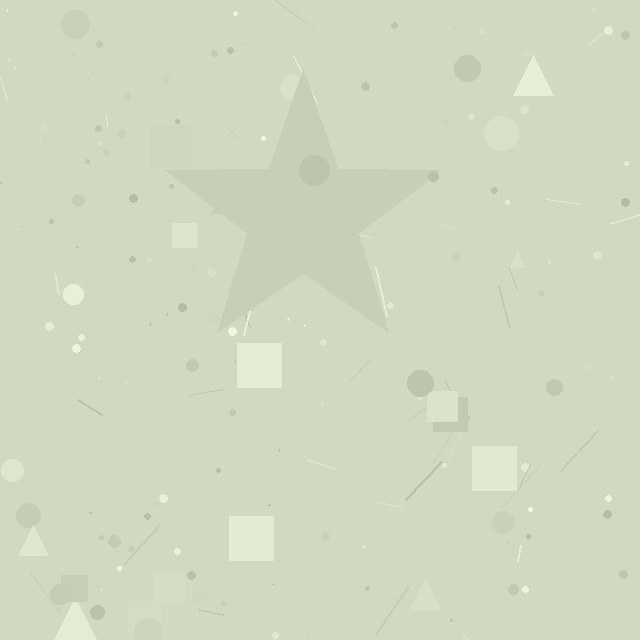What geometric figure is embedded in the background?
A star is embedded in the background.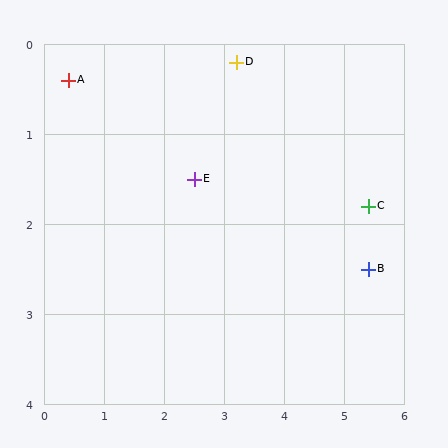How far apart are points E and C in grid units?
Points E and C are about 2.9 grid units apart.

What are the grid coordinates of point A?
Point A is at approximately (0.4, 0.4).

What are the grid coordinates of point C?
Point C is at approximately (5.4, 1.8).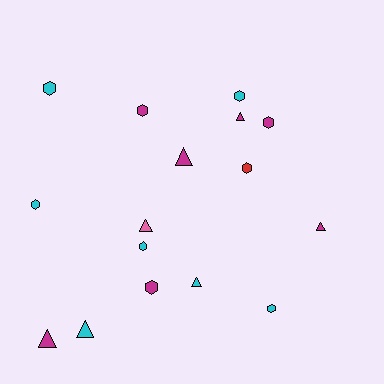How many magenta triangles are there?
There are 4 magenta triangles.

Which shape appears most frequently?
Hexagon, with 9 objects.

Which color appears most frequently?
Cyan, with 7 objects.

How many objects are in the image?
There are 16 objects.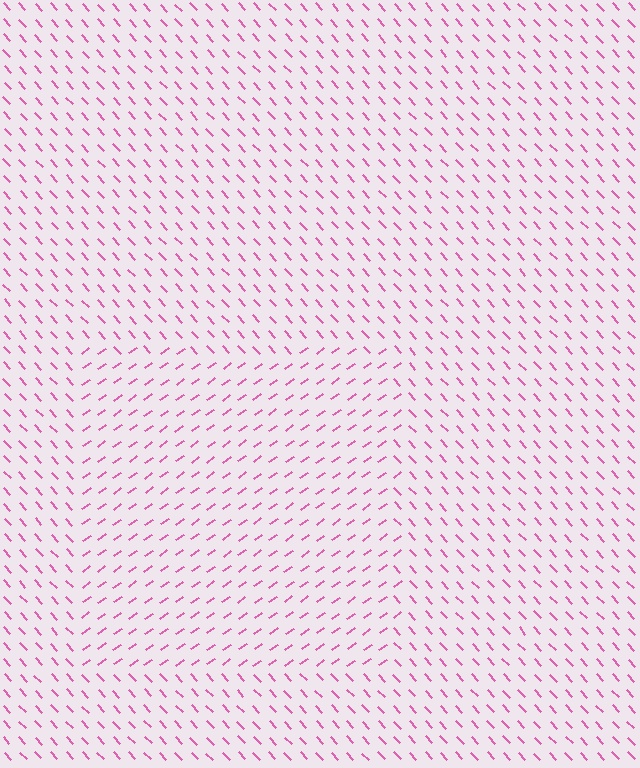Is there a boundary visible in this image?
Yes, there is a texture boundary formed by a change in line orientation.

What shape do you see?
I see a rectangle.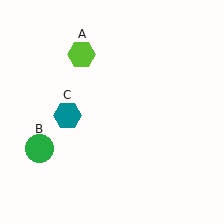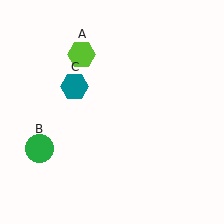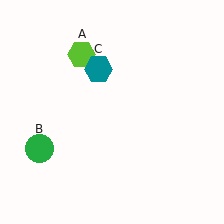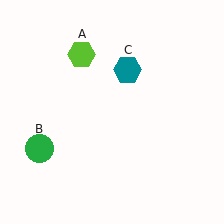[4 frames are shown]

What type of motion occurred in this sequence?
The teal hexagon (object C) rotated clockwise around the center of the scene.